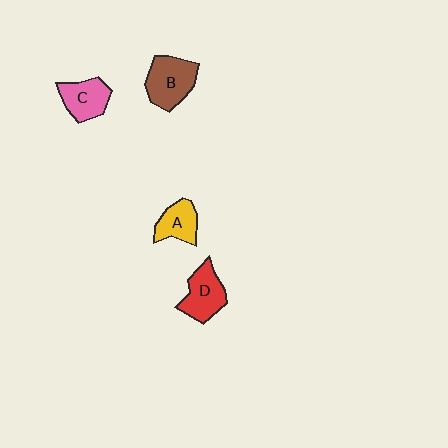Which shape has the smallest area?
Shape A (yellow).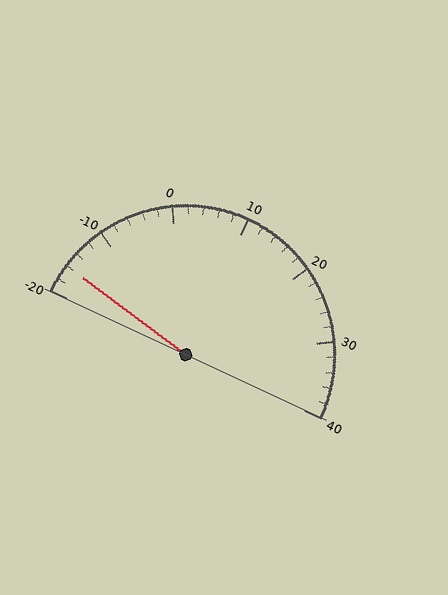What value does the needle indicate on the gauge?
The needle indicates approximately -16.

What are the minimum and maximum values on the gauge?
The gauge ranges from -20 to 40.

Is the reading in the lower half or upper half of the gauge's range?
The reading is in the lower half of the range (-20 to 40).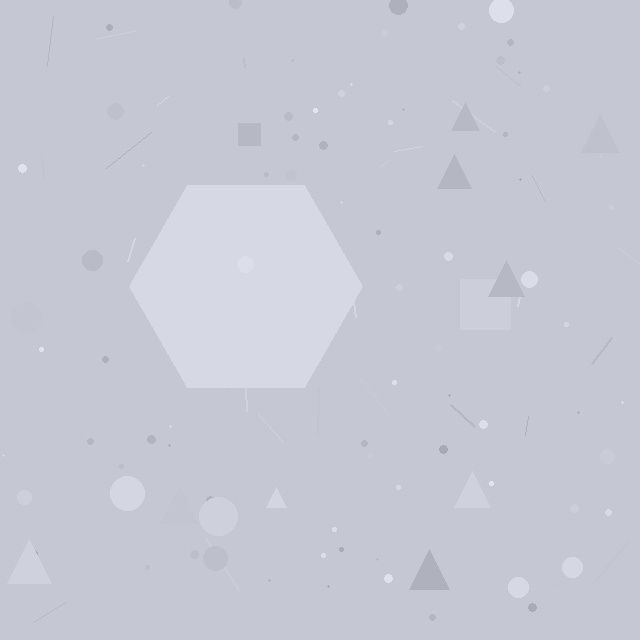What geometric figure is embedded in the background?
A hexagon is embedded in the background.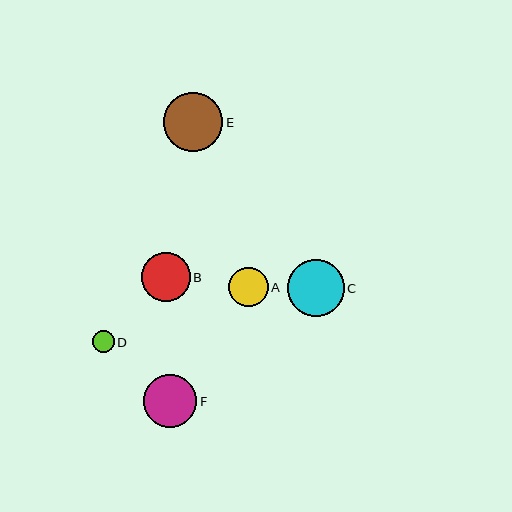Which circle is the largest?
Circle E is the largest with a size of approximately 59 pixels.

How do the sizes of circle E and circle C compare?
Circle E and circle C are approximately the same size.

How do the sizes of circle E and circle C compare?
Circle E and circle C are approximately the same size.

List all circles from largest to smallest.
From largest to smallest: E, C, F, B, A, D.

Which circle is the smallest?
Circle D is the smallest with a size of approximately 21 pixels.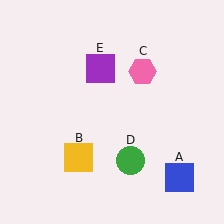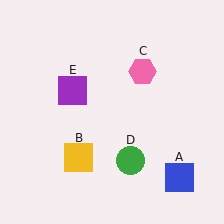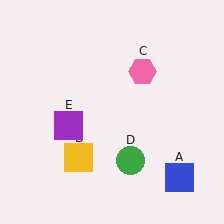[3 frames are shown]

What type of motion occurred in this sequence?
The purple square (object E) rotated counterclockwise around the center of the scene.